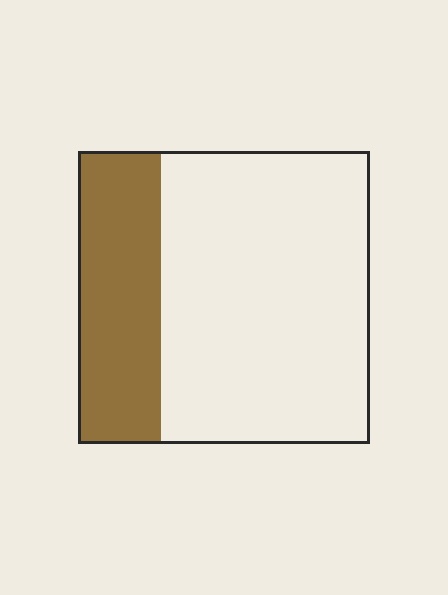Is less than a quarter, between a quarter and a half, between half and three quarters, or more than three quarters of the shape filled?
Between a quarter and a half.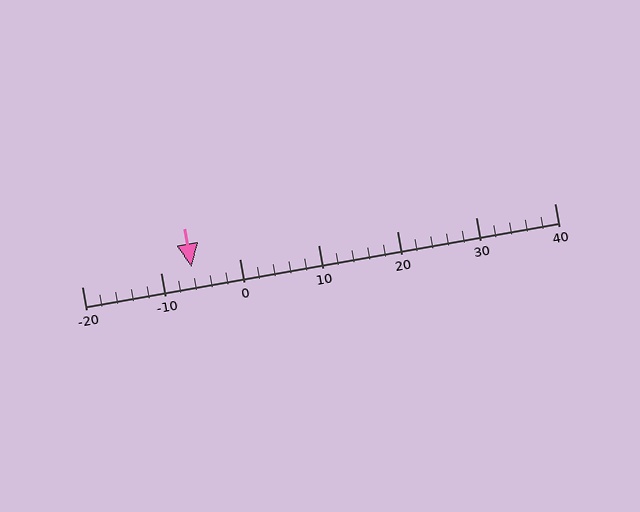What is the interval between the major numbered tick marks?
The major tick marks are spaced 10 units apart.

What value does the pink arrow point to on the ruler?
The pink arrow points to approximately -6.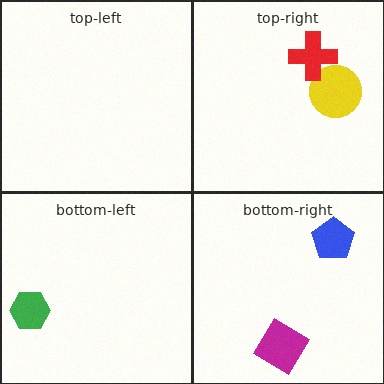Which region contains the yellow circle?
The top-right region.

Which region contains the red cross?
The top-right region.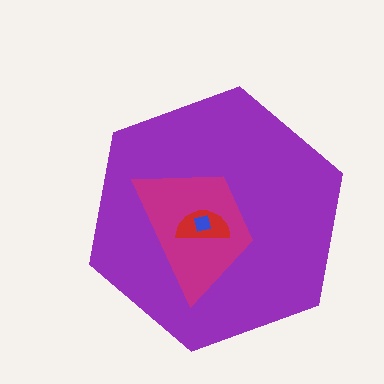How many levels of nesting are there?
4.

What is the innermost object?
The blue square.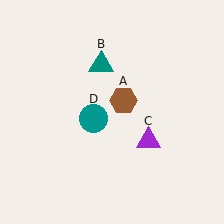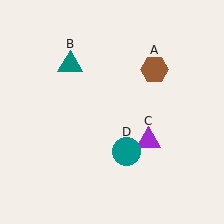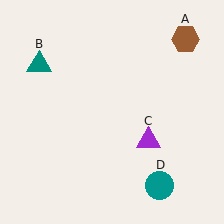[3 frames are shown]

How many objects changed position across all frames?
3 objects changed position: brown hexagon (object A), teal triangle (object B), teal circle (object D).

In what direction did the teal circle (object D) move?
The teal circle (object D) moved down and to the right.